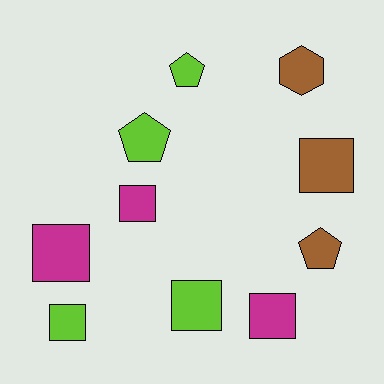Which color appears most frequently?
Lime, with 4 objects.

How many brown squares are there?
There is 1 brown square.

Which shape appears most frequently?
Square, with 6 objects.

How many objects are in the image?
There are 10 objects.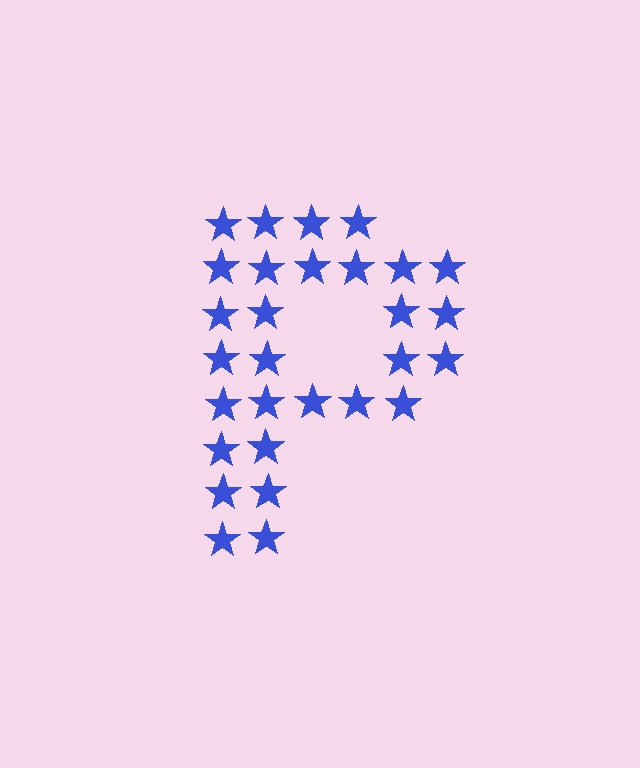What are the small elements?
The small elements are stars.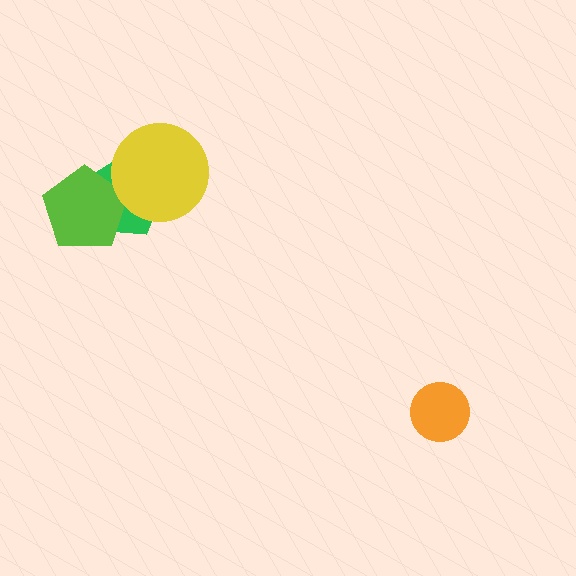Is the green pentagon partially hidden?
Yes, it is partially covered by another shape.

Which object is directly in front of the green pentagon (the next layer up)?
The lime pentagon is directly in front of the green pentagon.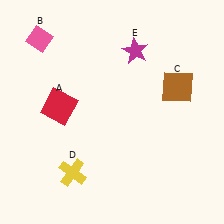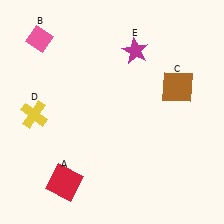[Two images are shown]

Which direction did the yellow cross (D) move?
The yellow cross (D) moved up.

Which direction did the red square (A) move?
The red square (A) moved down.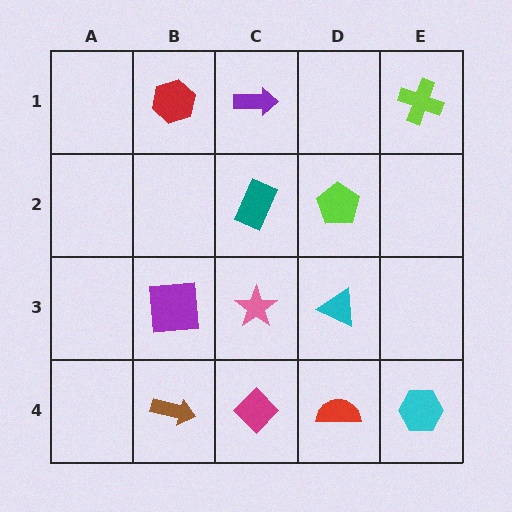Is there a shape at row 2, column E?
No, that cell is empty.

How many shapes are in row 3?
3 shapes.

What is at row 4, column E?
A cyan hexagon.